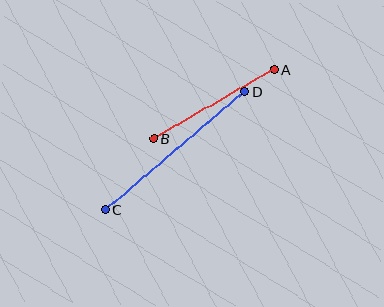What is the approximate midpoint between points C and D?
The midpoint is at approximately (175, 151) pixels.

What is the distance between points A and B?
The distance is approximately 139 pixels.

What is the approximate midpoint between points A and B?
The midpoint is at approximately (214, 104) pixels.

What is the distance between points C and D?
The distance is approximately 183 pixels.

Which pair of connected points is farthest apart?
Points C and D are farthest apart.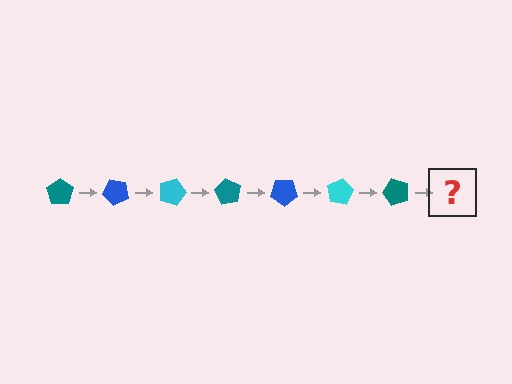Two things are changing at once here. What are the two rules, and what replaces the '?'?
The two rules are that it rotates 45 degrees each step and the color cycles through teal, blue, and cyan. The '?' should be a blue pentagon, rotated 315 degrees from the start.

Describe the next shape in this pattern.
It should be a blue pentagon, rotated 315 degrees from the start.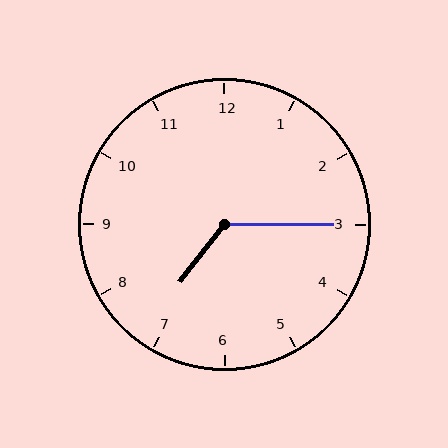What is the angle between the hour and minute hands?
Approximately 128 degrees.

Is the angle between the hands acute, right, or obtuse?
It is obtuse.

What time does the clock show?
7:15.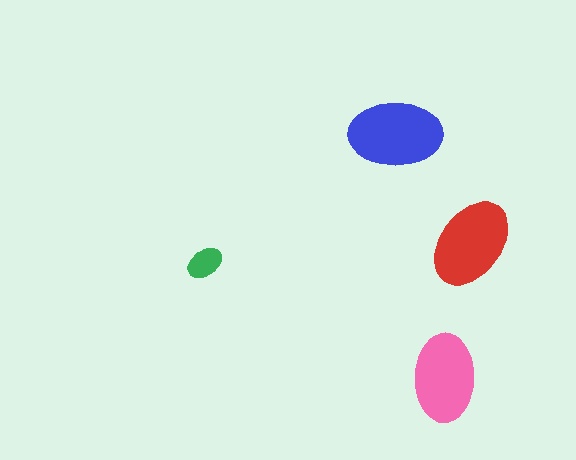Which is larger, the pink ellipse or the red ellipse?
The red one.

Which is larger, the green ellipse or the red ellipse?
The red one.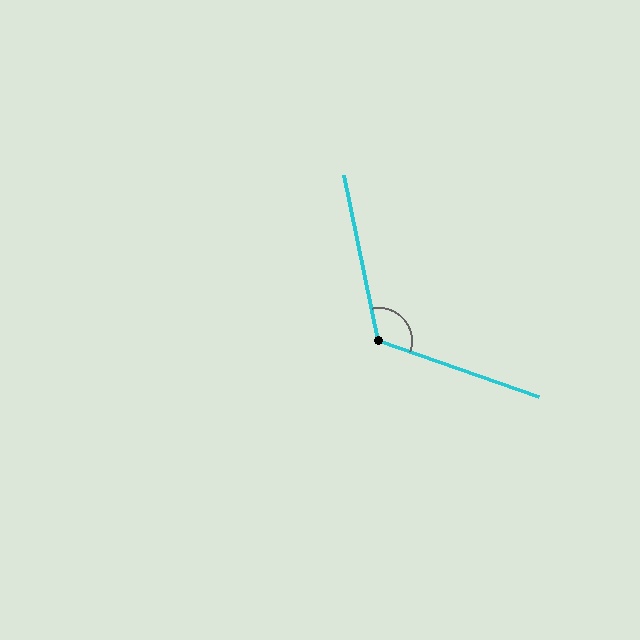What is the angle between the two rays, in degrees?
Approximately 121 degrees.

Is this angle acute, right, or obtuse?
It is obtuse.